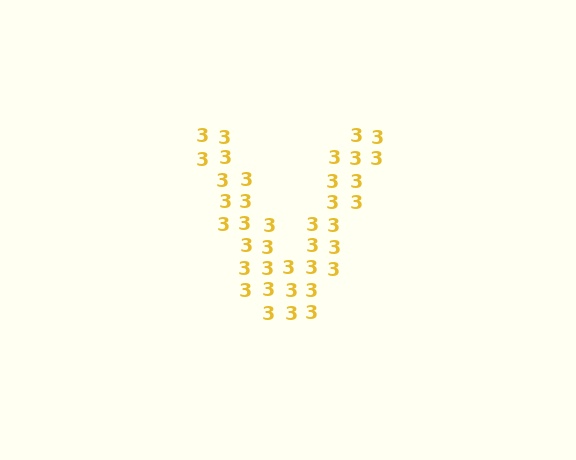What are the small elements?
The small elements are digit 3's.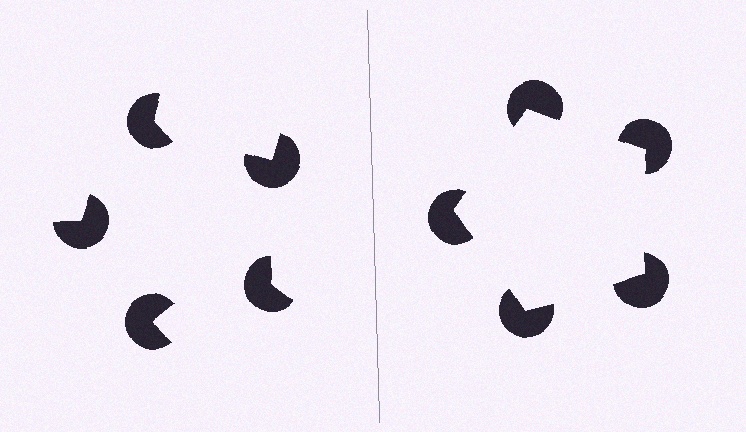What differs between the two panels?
The pac-man discs are positioned identically on both sides; only the wedge orientations differ. On the right they align to a pentagon; on the left they are misaligned.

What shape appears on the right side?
An illusory pentagon.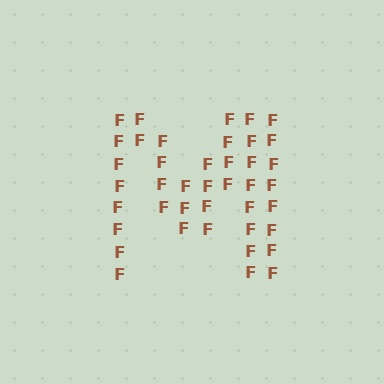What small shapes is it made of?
It is made of small letter F's.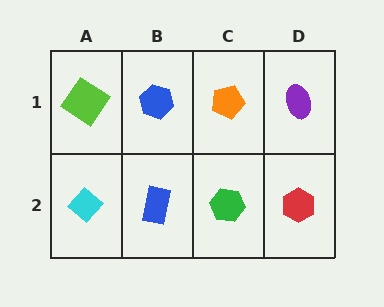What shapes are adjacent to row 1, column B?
A blue rectangle (row 2, column B), a lime diamond (row 1, column A), an orange pentagon (row 1, column C).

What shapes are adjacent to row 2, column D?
A purple ellipse (row 1, column D), a green hexagon (row 2, column C).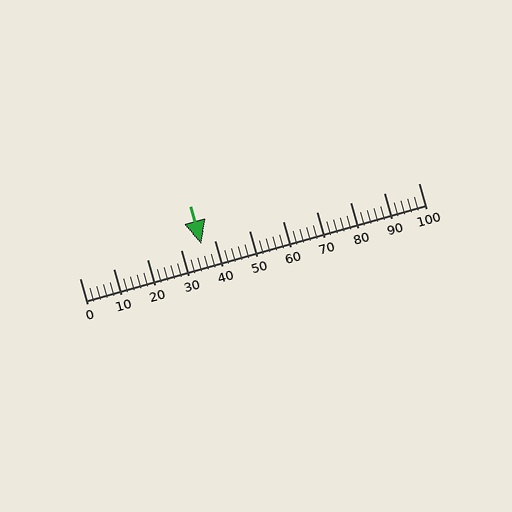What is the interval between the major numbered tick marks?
The major tick marks are spaced 10 units apart.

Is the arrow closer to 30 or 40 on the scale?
The arrow is closer to 40.